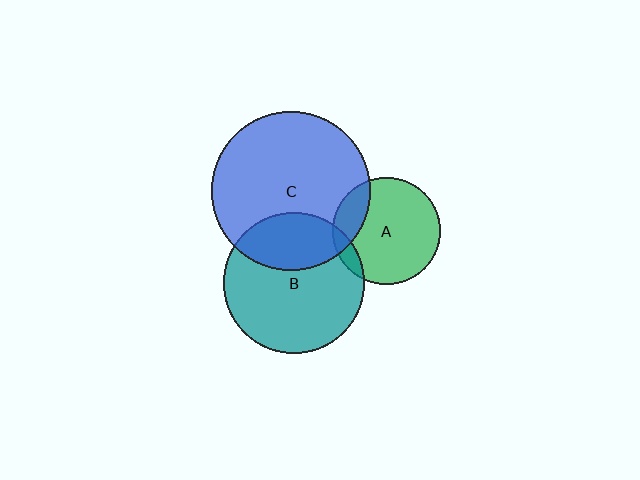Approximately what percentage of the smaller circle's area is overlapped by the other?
Approximately 10%.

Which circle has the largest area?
Circle C (blue).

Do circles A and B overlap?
Yes.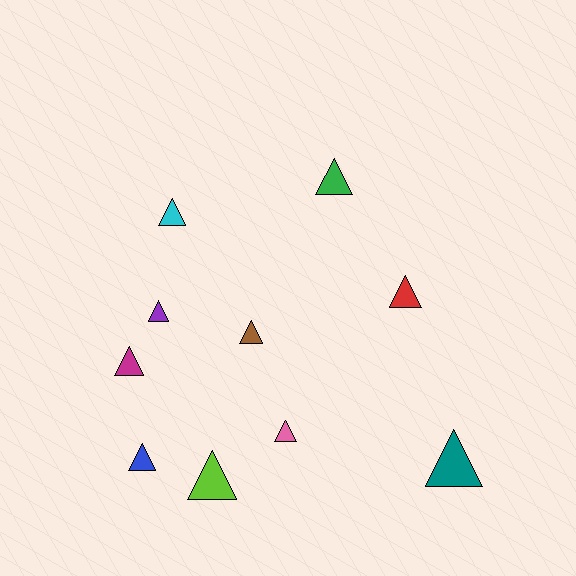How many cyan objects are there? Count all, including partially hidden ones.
There is 1 cyan object.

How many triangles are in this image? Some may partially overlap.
There are 10 triangles.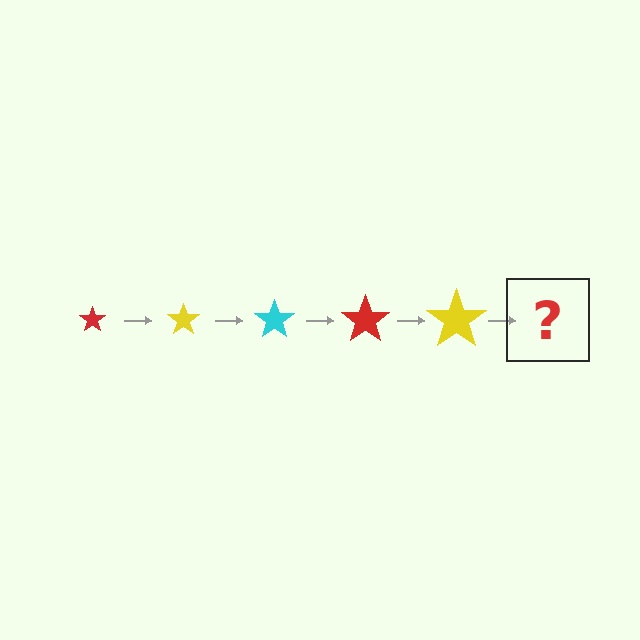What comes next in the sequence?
The next element should be a cyan star, larger than the previous one.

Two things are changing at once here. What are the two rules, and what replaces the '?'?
The two rules are that the star grows larger each step and the color cycles through red, yellow, and cyan. The '?' should be a cyan star, larger than the previous one.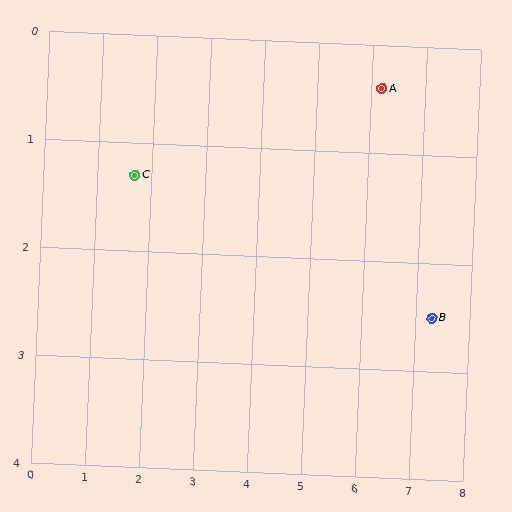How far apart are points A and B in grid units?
Points A and B are about 2.4 grid units apart.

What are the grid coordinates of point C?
Point C is at approximately (1.7, 1.3).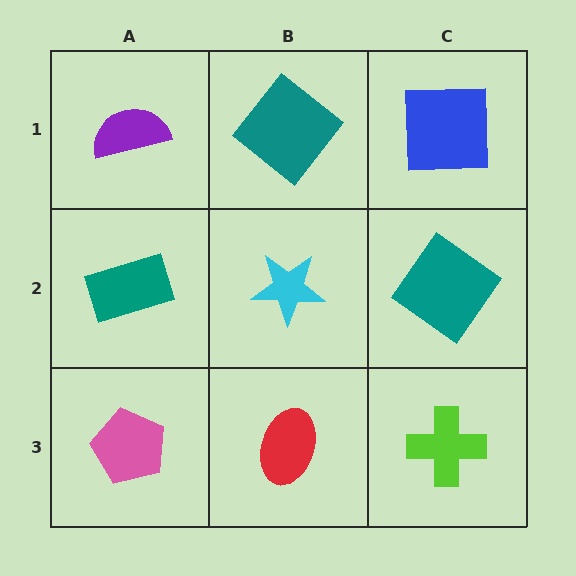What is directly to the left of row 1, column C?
A teal diamond.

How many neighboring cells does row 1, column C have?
2.